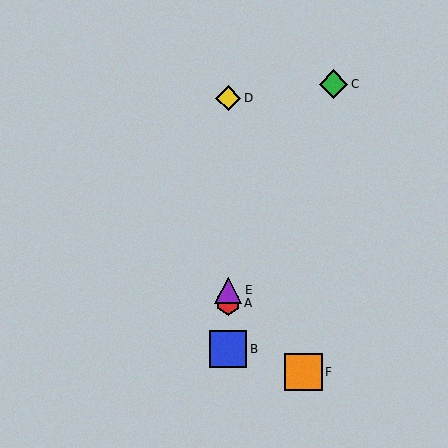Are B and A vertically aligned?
Yes, both are at x≈228.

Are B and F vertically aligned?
No, B is at x≈228 and F is at x≈303.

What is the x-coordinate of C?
Object C is at x≈334.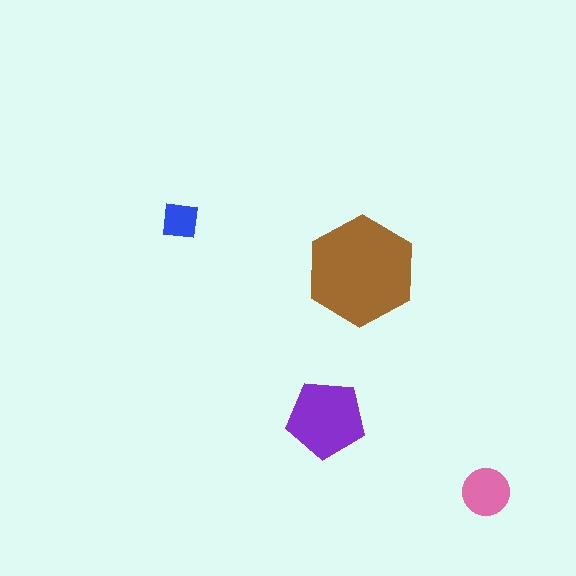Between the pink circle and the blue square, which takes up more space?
The pink circle.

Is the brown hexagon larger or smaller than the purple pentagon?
Larger.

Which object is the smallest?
The blue square.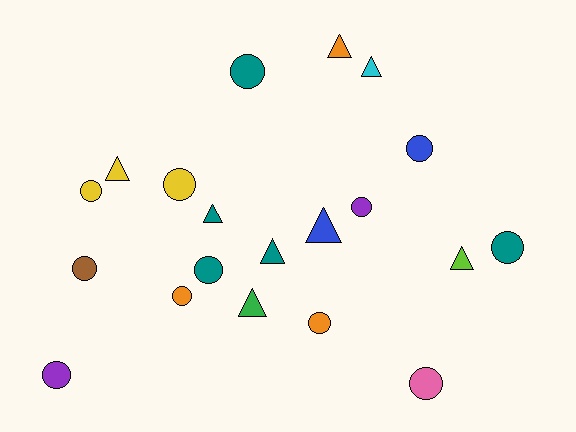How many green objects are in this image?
There is 1 green object.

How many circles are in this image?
There are 12 circles.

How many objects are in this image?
There are 20 objects.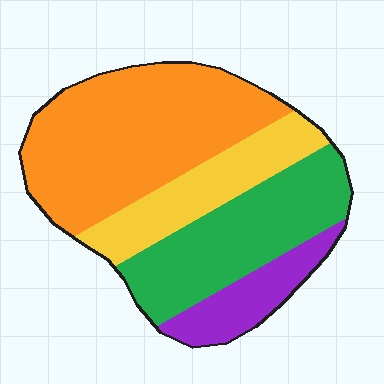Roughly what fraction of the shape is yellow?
Yellow covers around 20% of the shape.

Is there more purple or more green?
Green.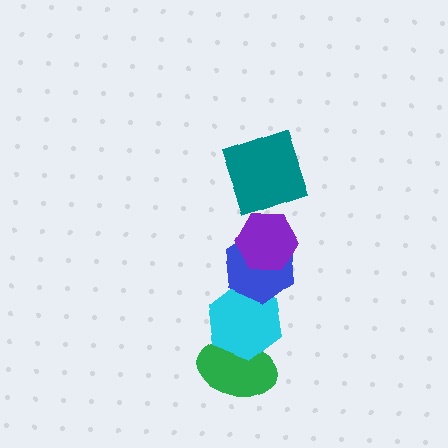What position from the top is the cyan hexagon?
The cyan hexagon is 4th from the top.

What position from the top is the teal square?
The teal square is 1st from the top.